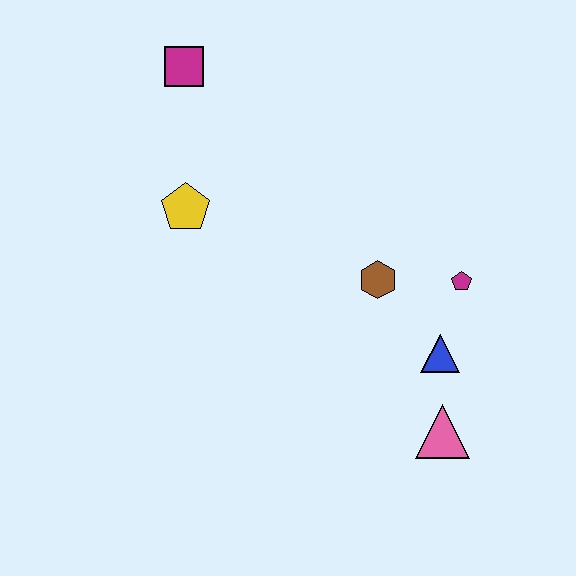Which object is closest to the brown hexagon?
The magenta pentagon is closest to the brown hexagon.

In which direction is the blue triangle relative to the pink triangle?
The blue triangle is above the pink triangle.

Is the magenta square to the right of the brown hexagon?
No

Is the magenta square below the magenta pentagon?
No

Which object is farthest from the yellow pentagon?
The pink triangle is farthest from the yellow pentagon.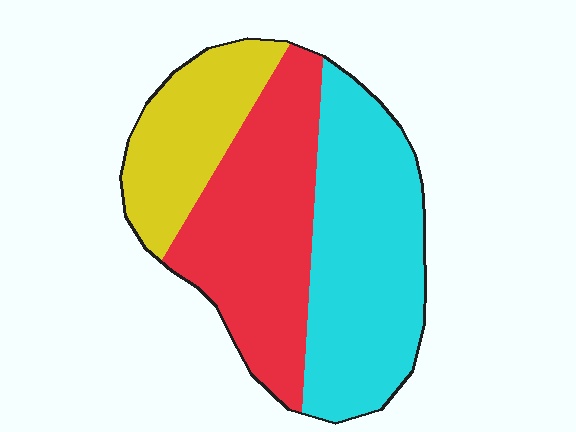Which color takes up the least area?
Yellow, at roughly 20%.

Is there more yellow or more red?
Red.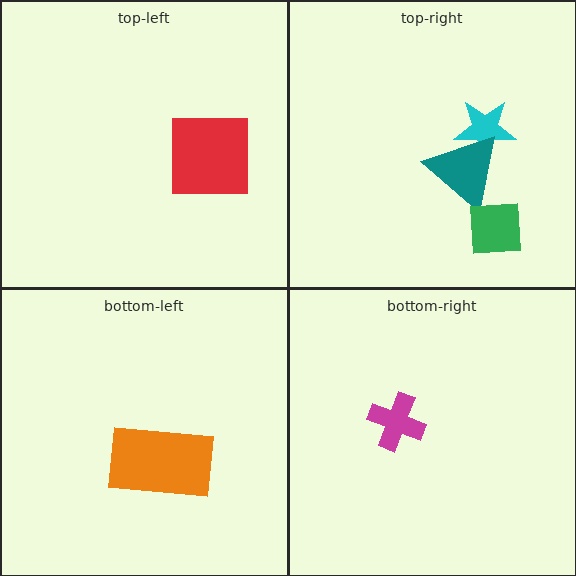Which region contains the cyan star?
The top-right region.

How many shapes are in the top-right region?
3.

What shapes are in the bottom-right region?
The magenta cross.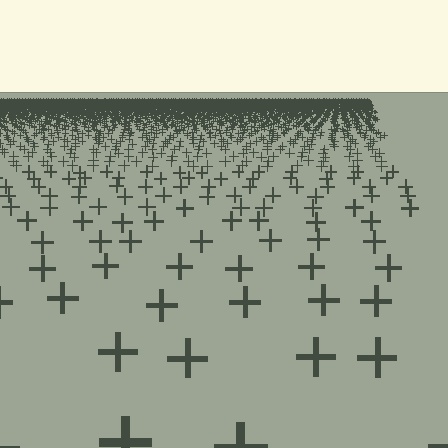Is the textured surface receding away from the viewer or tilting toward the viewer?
The surface is receding away from the viewer. Texture elements get smaller and denser toward the top.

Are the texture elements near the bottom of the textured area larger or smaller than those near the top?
Larger. Near the bottom, elements are closer to the viewer and appear at a bigger on-screen size.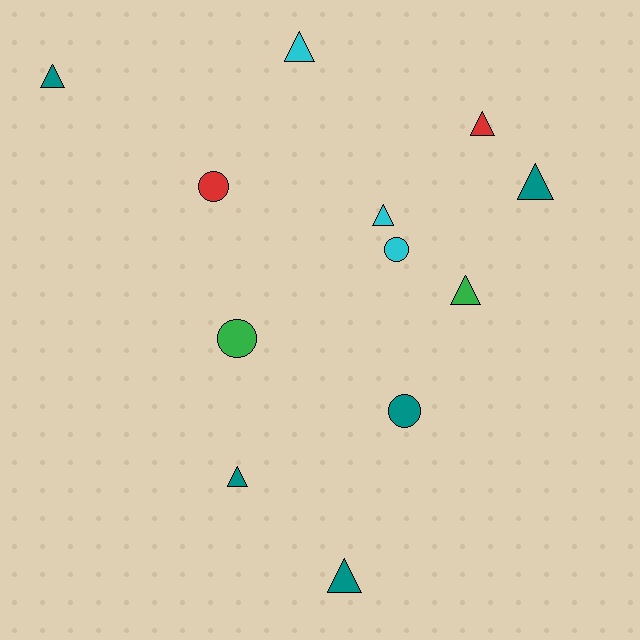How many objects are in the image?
There are 12 objects.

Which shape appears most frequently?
Triangle, with 8 objects.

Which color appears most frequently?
Teal, with 5 objects.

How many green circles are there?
There is 1 green circle.